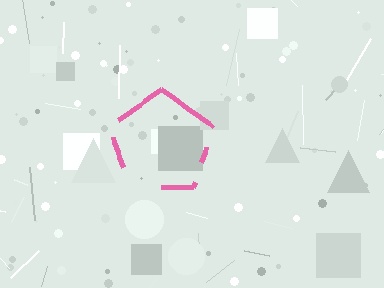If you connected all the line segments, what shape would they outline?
They would outline a pentagon.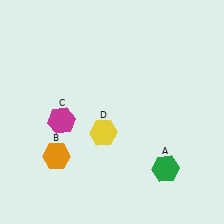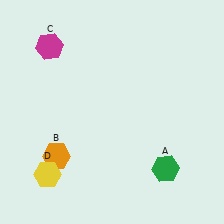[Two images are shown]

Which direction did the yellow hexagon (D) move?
The yellow hexagon (D) moved left.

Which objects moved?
The objects that moved are: the magenta hexagon (C), the yellow hexagon (D).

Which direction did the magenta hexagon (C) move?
The magenta hexagon (C) moved up.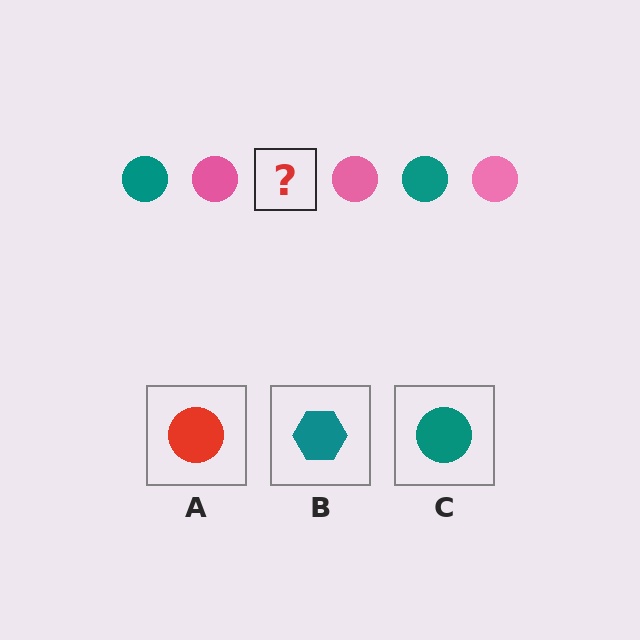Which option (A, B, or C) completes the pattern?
C.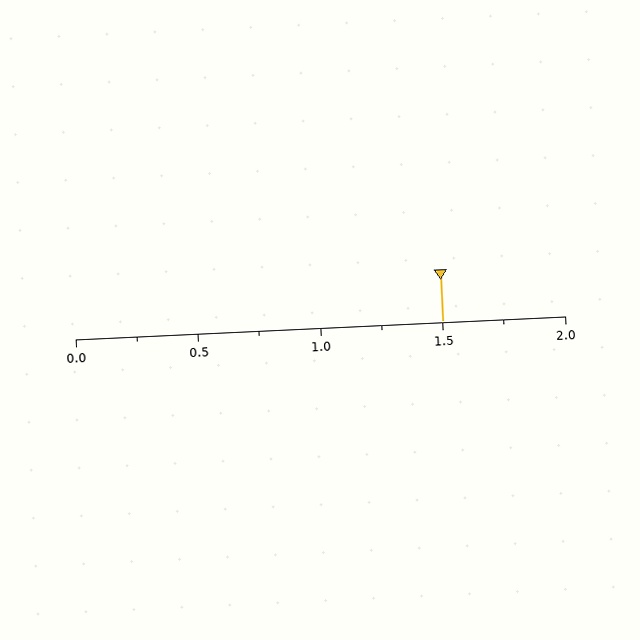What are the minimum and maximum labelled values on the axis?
The axis runs from 0.0 to 2.0.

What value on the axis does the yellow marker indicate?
The marker indicates approximately 1.5.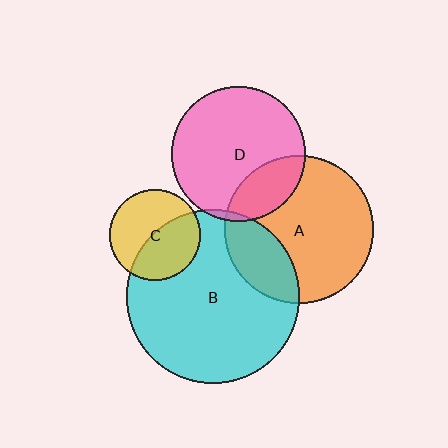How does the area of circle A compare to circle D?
Approximately 1.2 times.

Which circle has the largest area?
Circle B (cyan).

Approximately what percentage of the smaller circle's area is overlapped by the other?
Approximately 25%.